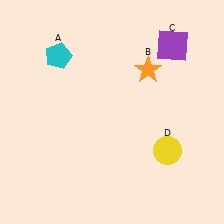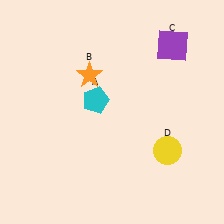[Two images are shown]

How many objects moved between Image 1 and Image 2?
2 objects moved between the two images.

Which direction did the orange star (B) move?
The orange star (B) moved left.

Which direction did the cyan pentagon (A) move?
The cyan pentagon (A) moved down.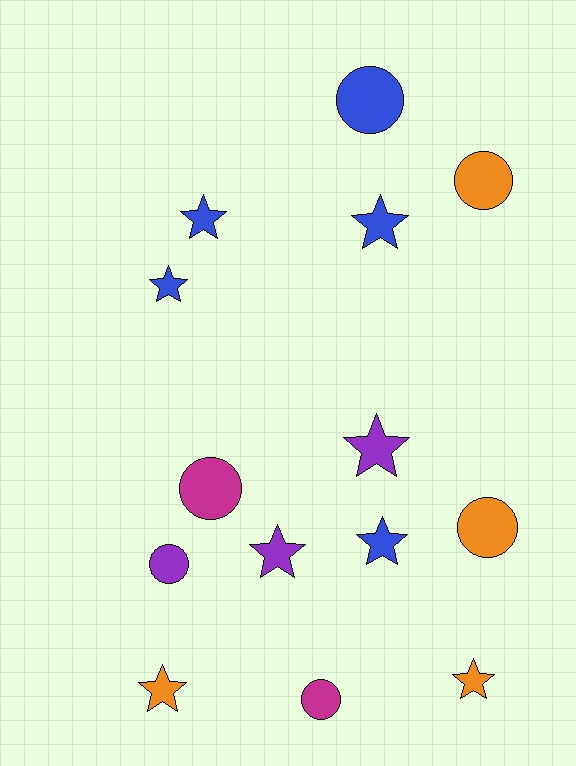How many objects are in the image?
There are 14 objects.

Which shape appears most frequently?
Star, with 8 objects.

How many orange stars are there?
There are 2 orange stars.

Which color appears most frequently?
Blue, with 5 objects.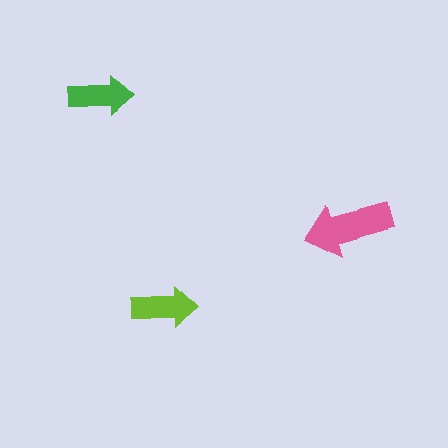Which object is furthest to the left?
The green arrow is leftmost.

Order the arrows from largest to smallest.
the pink one, the lime one, the green one.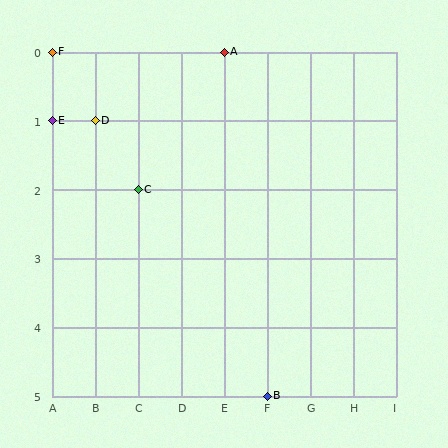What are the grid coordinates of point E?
Point E is at grid coordinates (A, 1).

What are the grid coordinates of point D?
Point D is at grid coordinates (B, 1).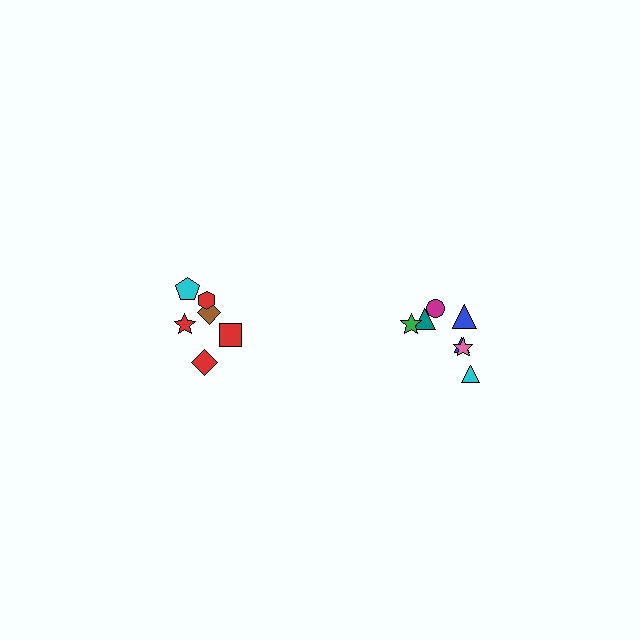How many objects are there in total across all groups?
There are 14 objects.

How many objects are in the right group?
There are 8 objects.